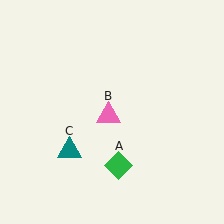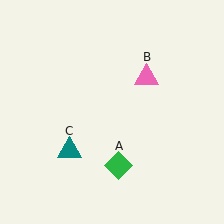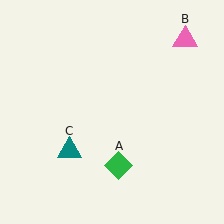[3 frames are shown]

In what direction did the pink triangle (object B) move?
The pink triangle (object B) moved up and to the right.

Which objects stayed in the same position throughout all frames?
Green diamond (object A) and teal triangle (object C) remained stationary.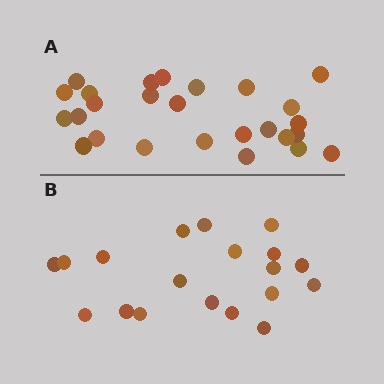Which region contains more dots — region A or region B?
Region A (the top region) has more dots.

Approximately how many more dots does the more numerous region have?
Region A has roughly 8 or so more dots than region B.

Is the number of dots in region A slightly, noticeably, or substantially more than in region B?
Region A has noticeably more, but not dramatically so. The ratio is roughly 1.4 to 1.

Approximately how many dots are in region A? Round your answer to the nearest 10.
About 30 dots. (The exact count is 26, which rounds to 30.)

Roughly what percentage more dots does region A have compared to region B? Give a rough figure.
About 35% more.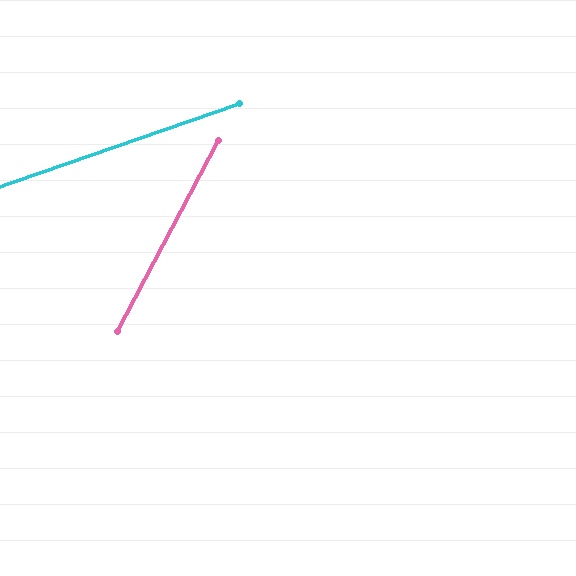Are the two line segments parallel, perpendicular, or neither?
Neither parallel nor perpendicular — they differ by about 43°.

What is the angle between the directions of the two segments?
Approximately 43 degrees.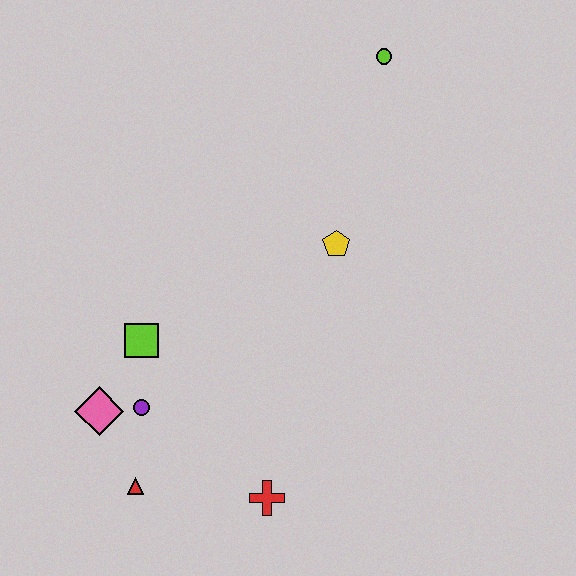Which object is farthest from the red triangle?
The lime circle is farthest from the red triangle.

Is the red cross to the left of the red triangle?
No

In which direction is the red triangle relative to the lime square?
The red triangle is below the lime square.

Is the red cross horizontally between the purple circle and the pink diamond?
No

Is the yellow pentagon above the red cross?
Yes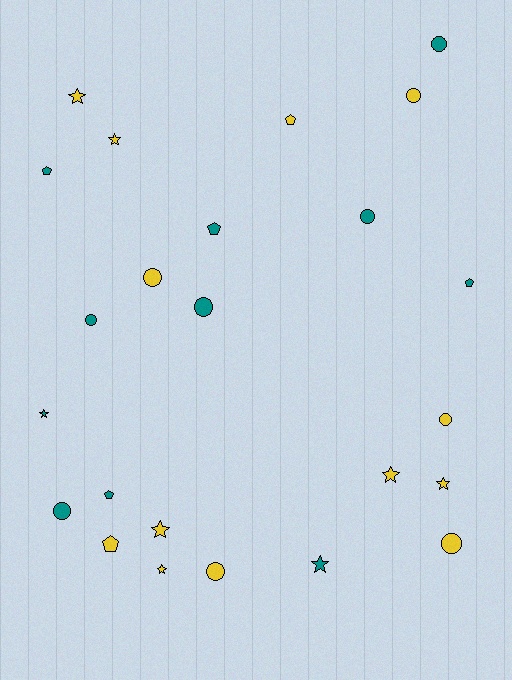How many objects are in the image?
There are 24 objects.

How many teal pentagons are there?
There are 4 teal pentagons.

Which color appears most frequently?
Yellow, with 13 objects.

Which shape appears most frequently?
Circle, with 10 objects.